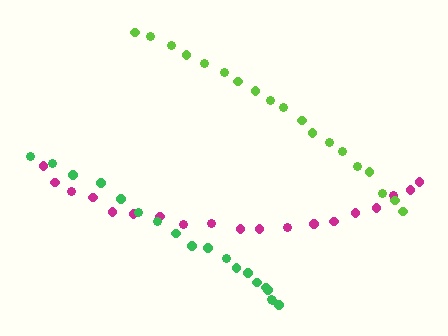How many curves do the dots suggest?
There are 3 distinct paths.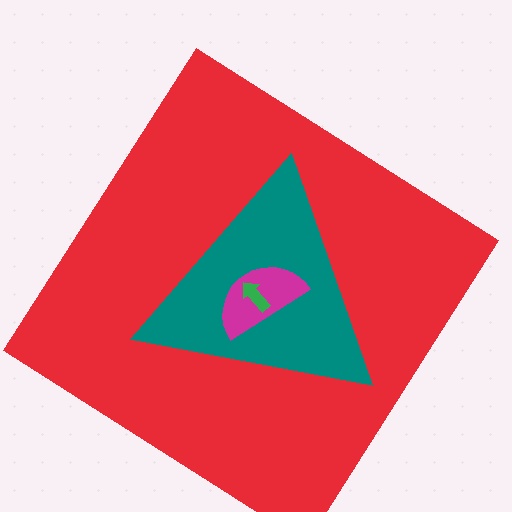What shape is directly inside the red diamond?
The teal triangle.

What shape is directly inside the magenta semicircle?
The green arrow.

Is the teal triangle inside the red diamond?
Yes.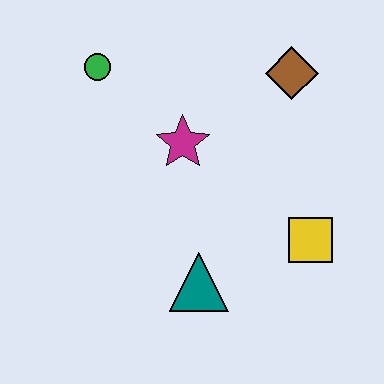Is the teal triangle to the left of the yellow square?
Yes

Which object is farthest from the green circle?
The yellow square is farthest from the green circle.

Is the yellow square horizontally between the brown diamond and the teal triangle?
No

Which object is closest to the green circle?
The magenta star is closest to the green circle.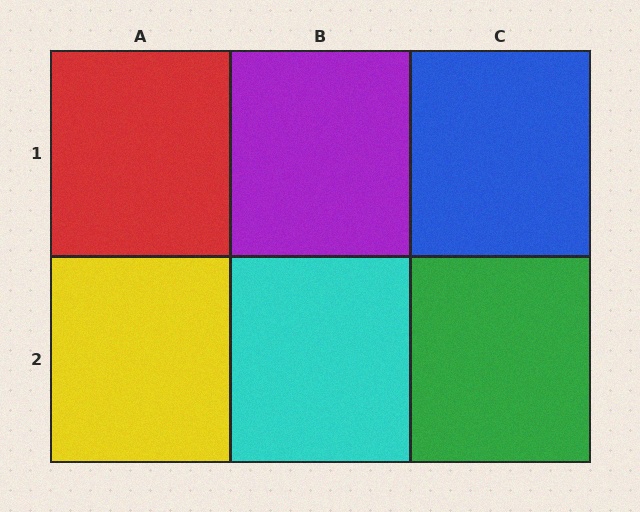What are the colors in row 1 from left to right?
Red, purple, blue.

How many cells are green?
1 cell is green.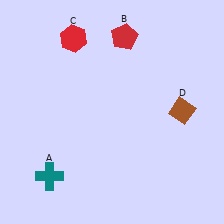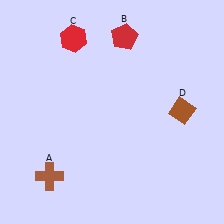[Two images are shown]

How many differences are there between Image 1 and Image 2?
There is 1 difference between the two images.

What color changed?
The cross (A) changed from teal in Image 1 to brown in Image 2.